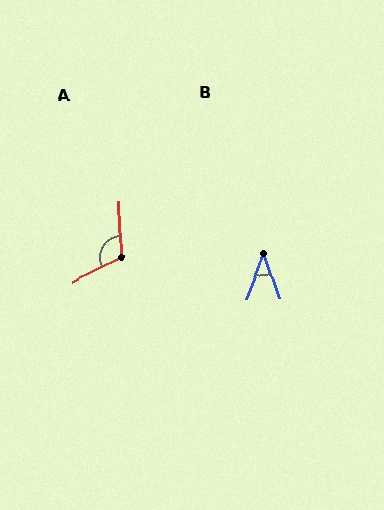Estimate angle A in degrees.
Approximately 115 degrees.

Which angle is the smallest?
B, at approximately 40 degrees.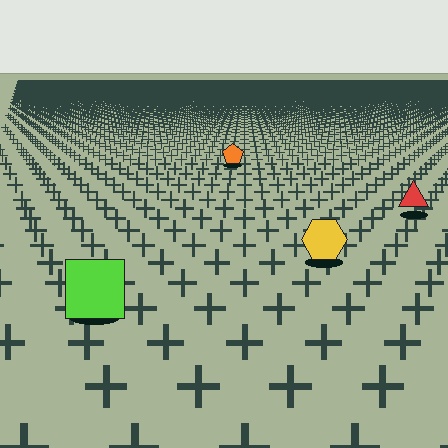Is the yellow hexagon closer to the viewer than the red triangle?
Yes. The yellow hexagon is closer — you can tell from the texture gradient: the ground texture is coarser near it.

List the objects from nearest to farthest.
From nearest to farthest: the lime square, the yellow hexagon, the red triangle, the orange pentagon.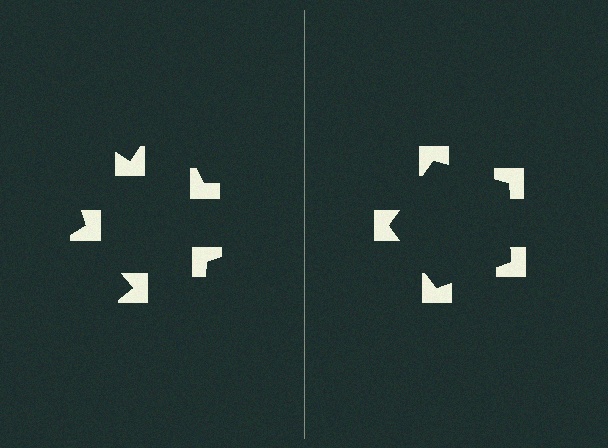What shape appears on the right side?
An illusory pentagon.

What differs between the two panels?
The notched squares are positioned identically on both sides; only the wedge orientations differ. On the right they align to a pentagon; on the left they are misaligned.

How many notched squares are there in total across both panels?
10 — 5 on each side.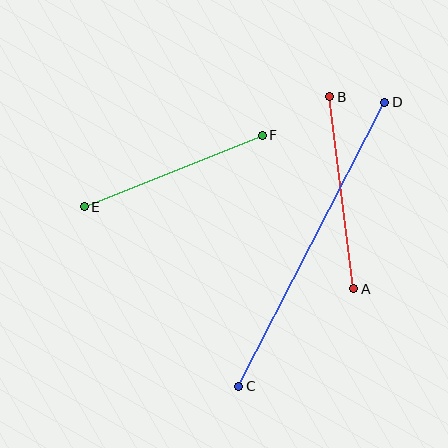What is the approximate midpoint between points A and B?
The midpoint is at approximately (342, 193) pixels.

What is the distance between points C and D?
The distance is approximately 320 pixels.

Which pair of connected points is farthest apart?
Points C and D are farthest apart.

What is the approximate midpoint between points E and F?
The midpoint is at approximately (173, 171) pixels.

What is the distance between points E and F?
The distance is approximately 192 pixels.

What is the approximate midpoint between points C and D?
The midpoint is at approximately (312, 244) pixels.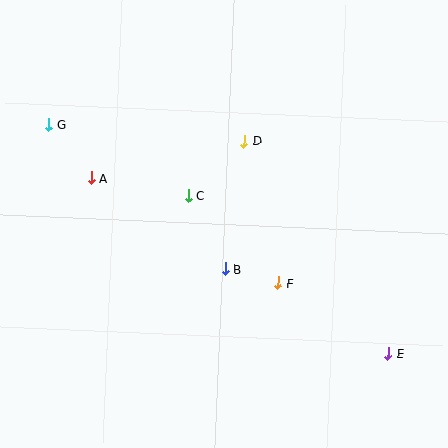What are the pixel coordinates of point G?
Point G is at (49, 125).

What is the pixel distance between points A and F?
The distance between A and F is 215 pixels.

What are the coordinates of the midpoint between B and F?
The midpoint between B and F is at (252, 276).